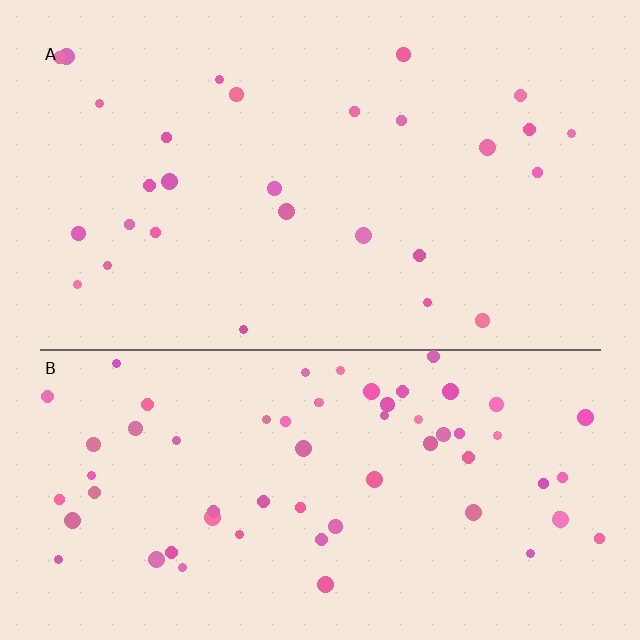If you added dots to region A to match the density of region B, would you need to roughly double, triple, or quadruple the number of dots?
Approximately double.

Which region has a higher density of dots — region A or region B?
B (the bottom).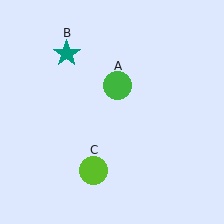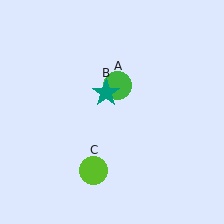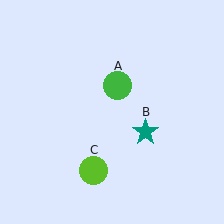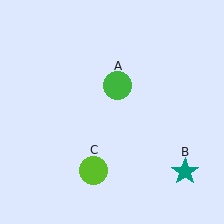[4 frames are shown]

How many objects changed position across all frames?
1 object changed position: teal star (object B).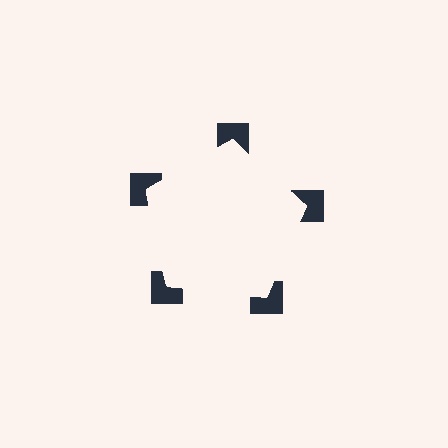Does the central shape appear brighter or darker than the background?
It typically appears slightly brighter than the background, even though no actual brightness change is drawn.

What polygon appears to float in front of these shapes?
An illusory pentagon — its edges are inferred from the aligned wedge cuts in the notched squares, not physically drawn.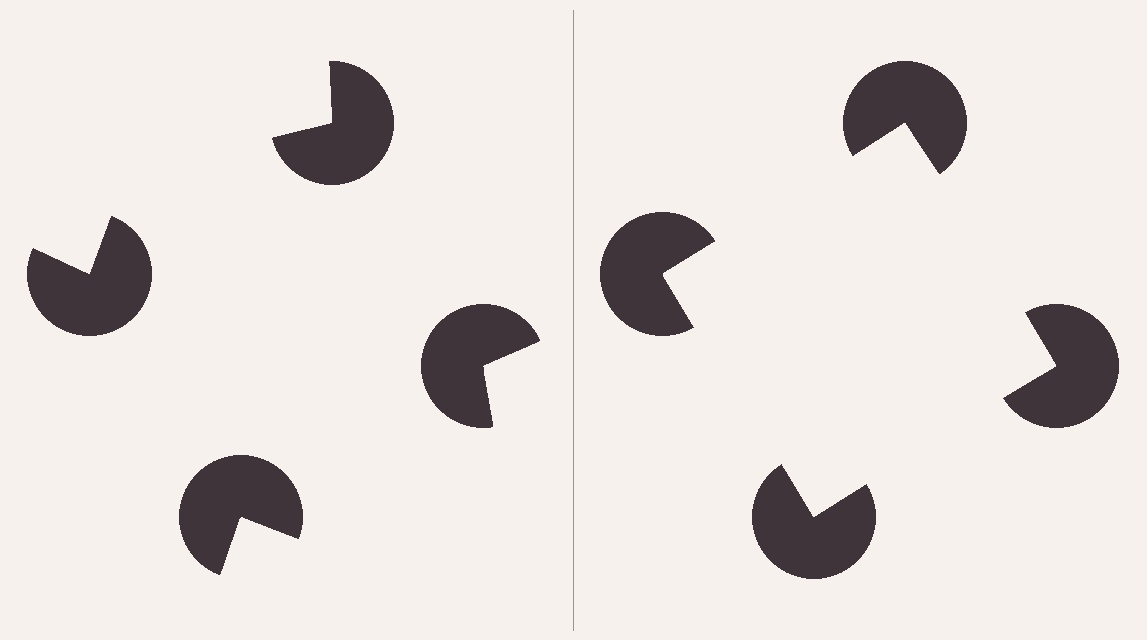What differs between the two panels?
The pac-man discs are positioned identically on both sides; only the wedge orientations differ. On the right they align to a square; on the left they are misaligned.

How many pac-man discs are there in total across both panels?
8 — 4 on each side.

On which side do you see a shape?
An illusory square appears on the right side. On the left side the wedge cuts are rotated, so no coherent shape forms.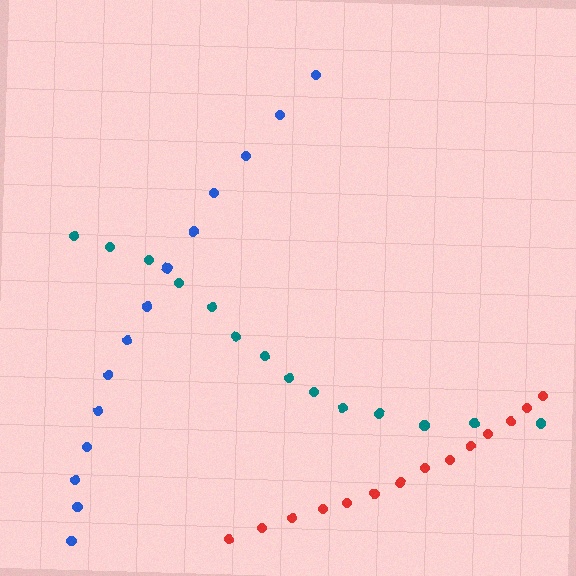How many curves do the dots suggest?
There are 3 distinct paths.